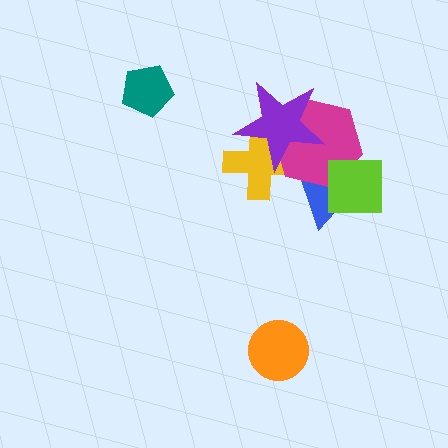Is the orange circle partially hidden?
No, no other shape covers it.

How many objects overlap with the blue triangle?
4 objects overlap with the blue triangle.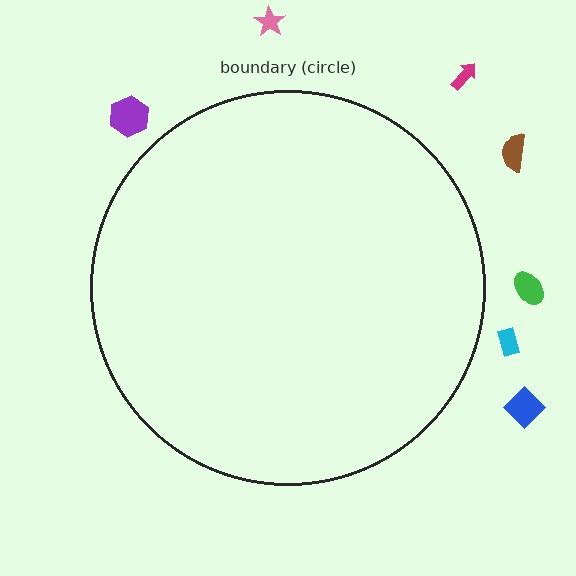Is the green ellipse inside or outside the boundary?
Outside.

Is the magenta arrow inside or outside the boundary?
Outside.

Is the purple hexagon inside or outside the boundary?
Outside.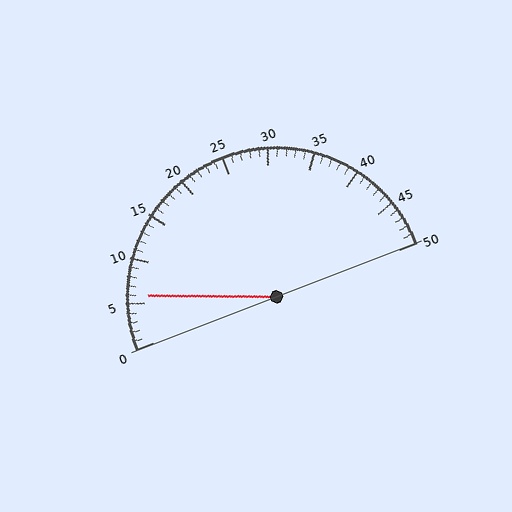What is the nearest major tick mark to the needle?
The nearest major tick mark is 5.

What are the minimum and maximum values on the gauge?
The gauge ranges from 0 to 50.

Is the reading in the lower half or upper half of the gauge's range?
The reading is in the lower half of the range (0 to 50).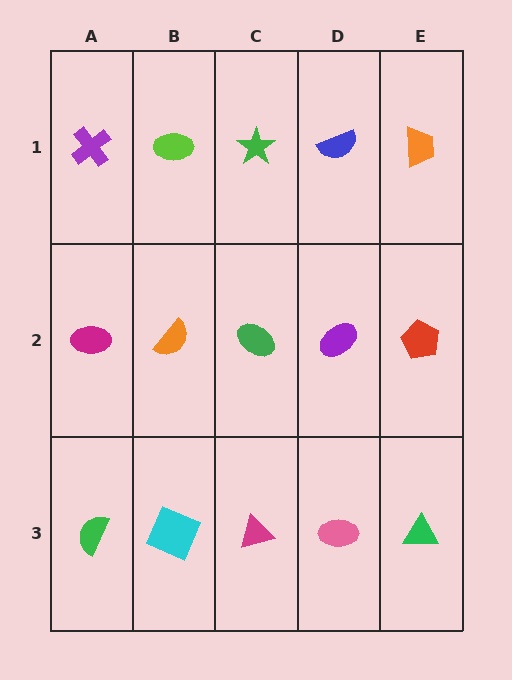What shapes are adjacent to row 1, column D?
A purple ellipse (row 2, column D), a green star (row 1, column C), an orange trapezoid (row 1, column E).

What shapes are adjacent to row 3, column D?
A purple ellipse (row 2, column D), a magenta triangle (row 3, column C), a green triangle (row 3, column E).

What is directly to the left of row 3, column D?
A magenta triangle.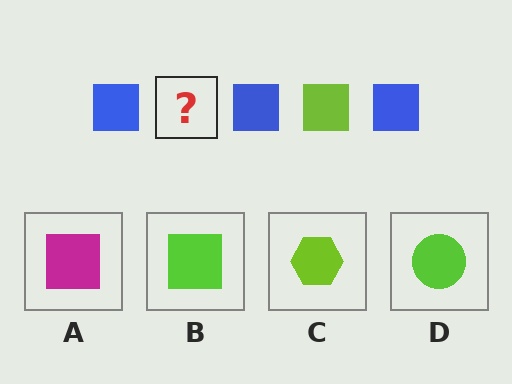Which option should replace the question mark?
Option B.